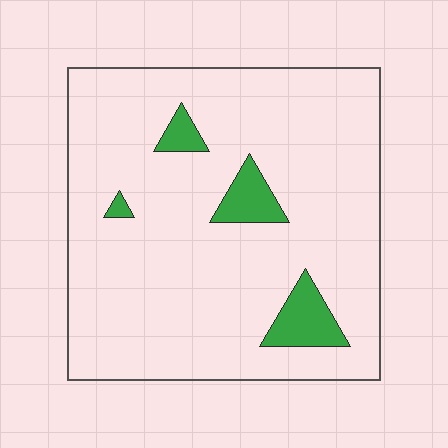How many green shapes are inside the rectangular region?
4.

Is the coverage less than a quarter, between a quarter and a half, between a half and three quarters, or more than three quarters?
Less than a quarter.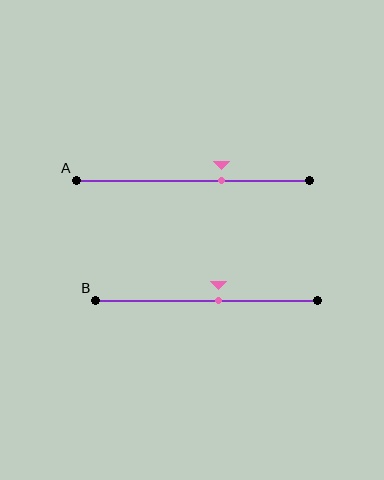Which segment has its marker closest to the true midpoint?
Segment B has its marker closest to the true midpoint.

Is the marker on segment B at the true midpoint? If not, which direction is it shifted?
No, the marker on segment B is shifted to the right by about 5% of the segment length.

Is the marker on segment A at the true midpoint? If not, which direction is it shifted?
No, the marker on segment A is shifted to the right by about 12% of the segment length.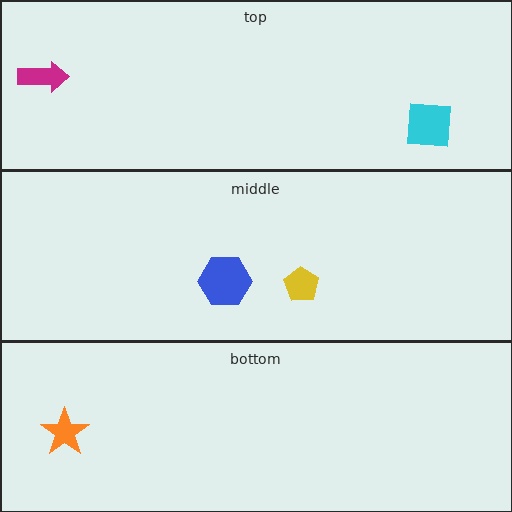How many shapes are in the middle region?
2.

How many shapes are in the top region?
2.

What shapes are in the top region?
The magenta arrow, the cyan square.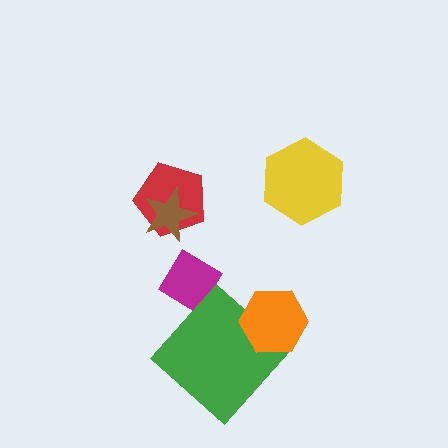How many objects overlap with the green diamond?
1 object overlaps with the green diamond.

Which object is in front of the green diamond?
The orange hexagon is in front of the green diamond.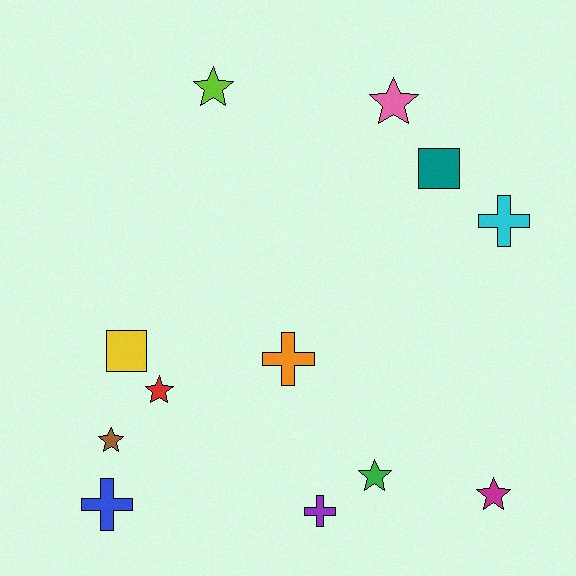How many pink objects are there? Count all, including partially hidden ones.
There is 1 pink object.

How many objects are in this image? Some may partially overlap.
There are 12 objects.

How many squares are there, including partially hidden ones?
There are 2 squares.